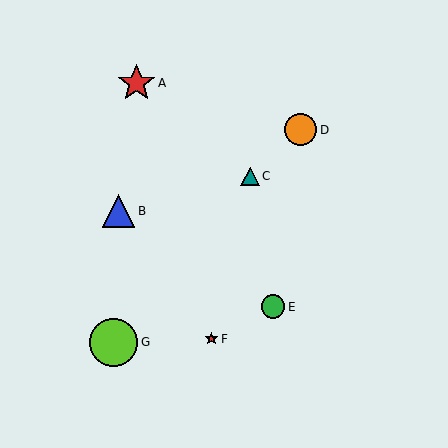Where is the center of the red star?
The center of the red star is at (137, 83).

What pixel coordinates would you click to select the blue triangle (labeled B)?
Click at (118, 211) to select the blue triangle B.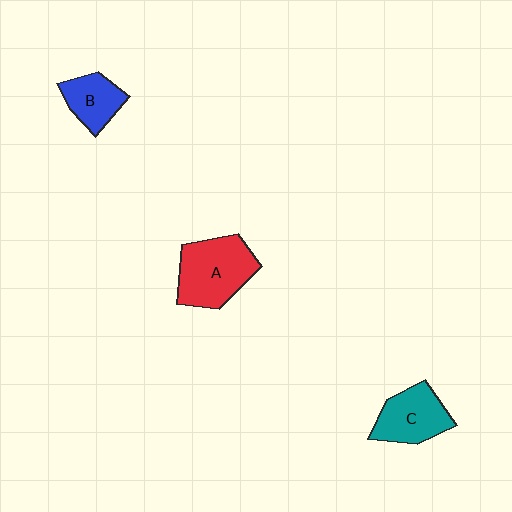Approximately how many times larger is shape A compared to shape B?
Approximately 1.7 times.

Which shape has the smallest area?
Shape B (blue).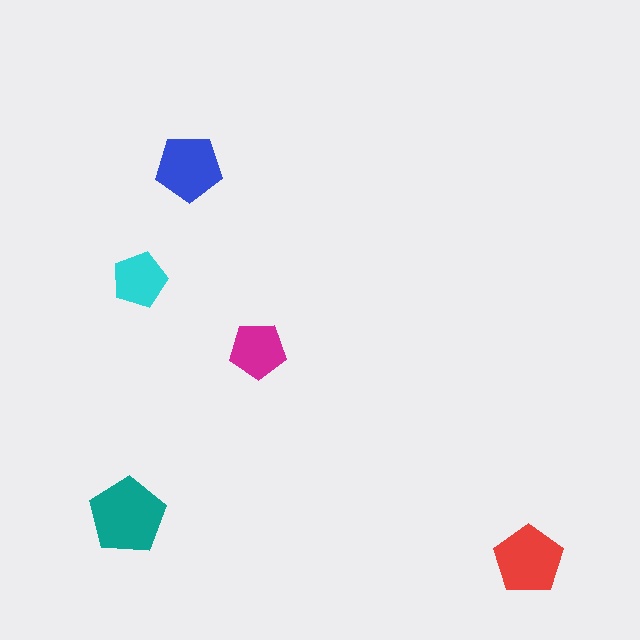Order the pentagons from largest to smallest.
the teal one, the red one, the blue one, the magenta one, the cyan one.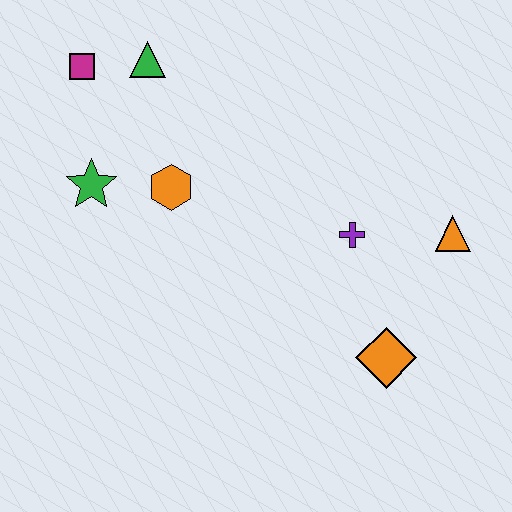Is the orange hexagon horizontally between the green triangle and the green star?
No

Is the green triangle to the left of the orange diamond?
Yes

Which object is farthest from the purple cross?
The magenta square is farthest from the purple cross.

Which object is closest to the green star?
The orange hexagon is closest to the green star.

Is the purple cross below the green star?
Yes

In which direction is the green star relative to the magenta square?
The green star is below the magenta square.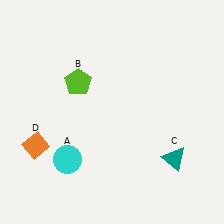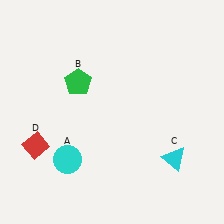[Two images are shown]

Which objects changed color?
B changed from lime to green. C changed from teal to cyan. D changed from orange to red.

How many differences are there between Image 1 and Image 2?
There are 3 differences between the two images.